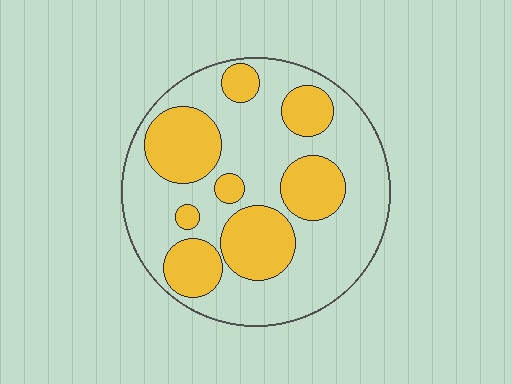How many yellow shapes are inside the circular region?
8.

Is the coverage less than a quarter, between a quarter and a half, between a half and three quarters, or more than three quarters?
Between a quarter and a half.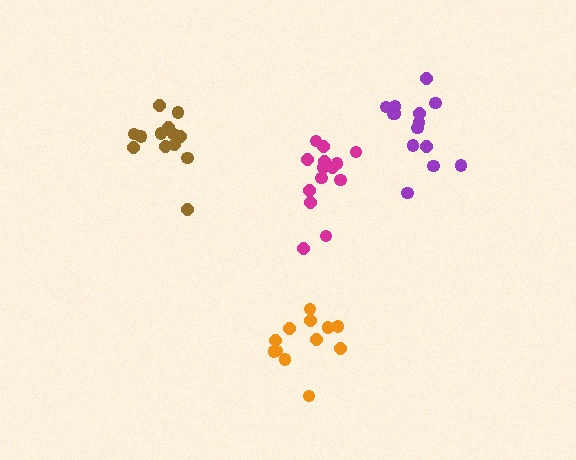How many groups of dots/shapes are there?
There are 4 groups.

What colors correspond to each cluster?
The clusters are colored: orange, magenta, purple, brown.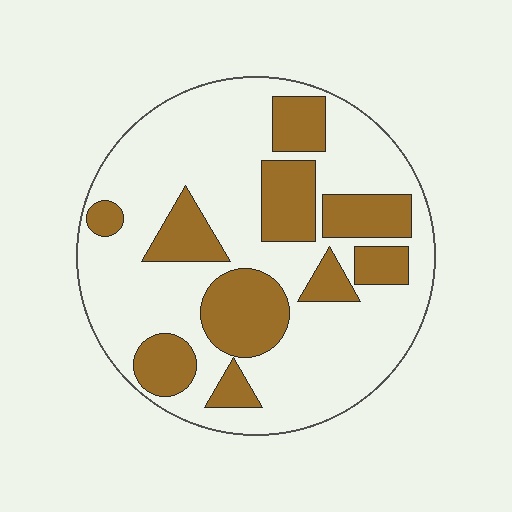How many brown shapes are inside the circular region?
10.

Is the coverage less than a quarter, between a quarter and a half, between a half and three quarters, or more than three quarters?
Between a quarter and a half.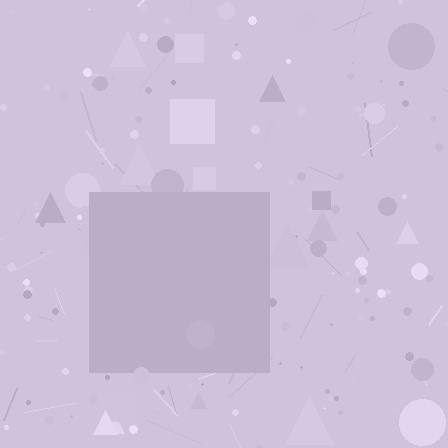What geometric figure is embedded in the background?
A square is embedded in the background.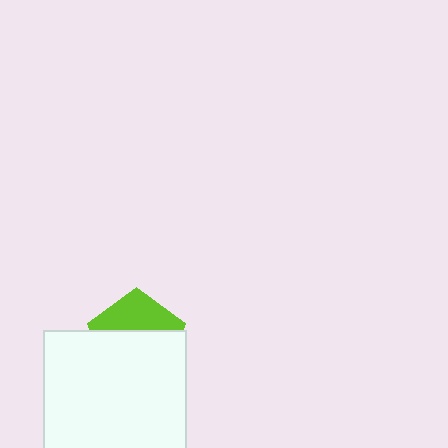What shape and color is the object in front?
The object in front is a white square.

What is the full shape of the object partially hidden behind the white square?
The partially hidden object is a lime pentagon.